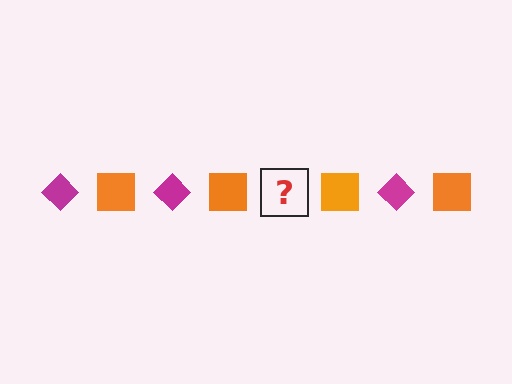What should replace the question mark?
The question mark should be replaced with a magenta diamond.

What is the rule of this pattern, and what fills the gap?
The rule is that the pattern alternates between magenta diamond and orange square. The gap should be filled with a magenta diamond.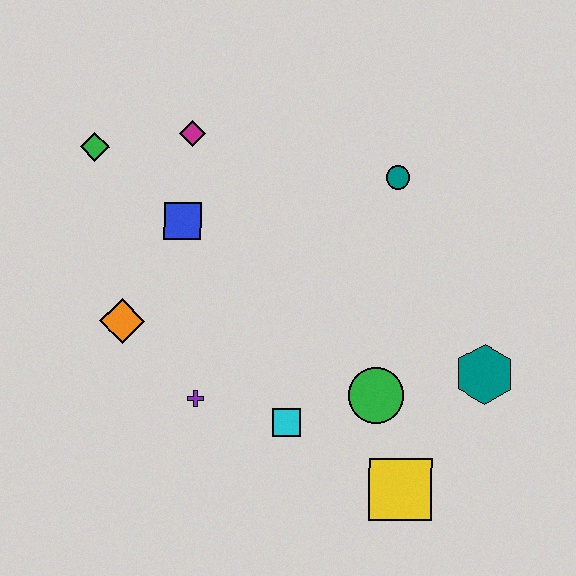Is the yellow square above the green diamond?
No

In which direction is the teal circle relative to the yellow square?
The teal circle is above the yellow square.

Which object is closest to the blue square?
The magenta diamond is closest to the blue square.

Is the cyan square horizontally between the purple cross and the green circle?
Yes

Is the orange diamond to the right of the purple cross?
No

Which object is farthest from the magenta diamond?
The yellow square is farthest from the magenta diamond.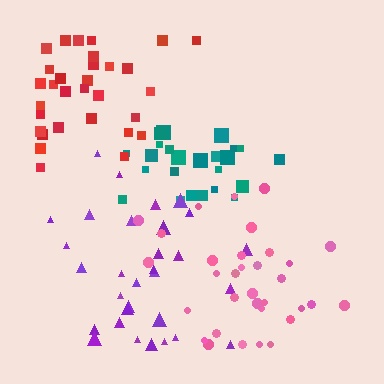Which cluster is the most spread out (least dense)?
Pink.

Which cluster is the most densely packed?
Teal.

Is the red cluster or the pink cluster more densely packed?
Red.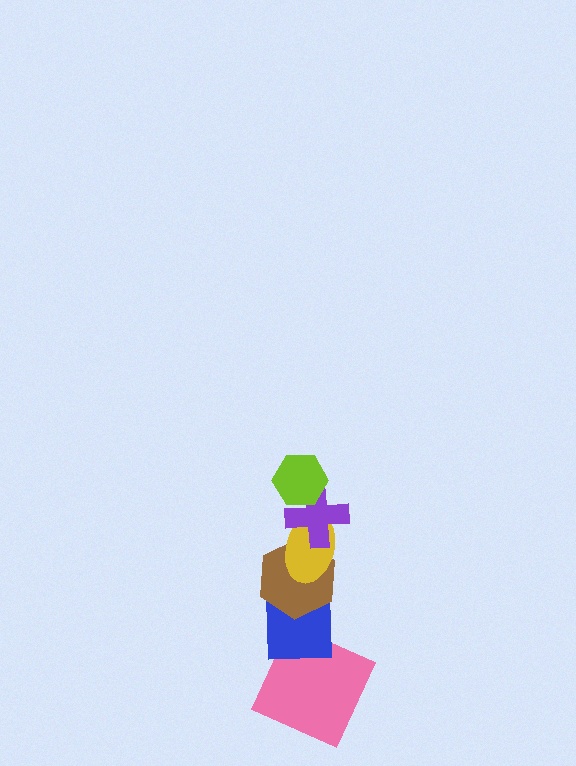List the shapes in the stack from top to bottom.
From top to bottom: the lime hexagon, the purple cross, the yellow ellipse, the brown hexagon, the blue square, the pink square.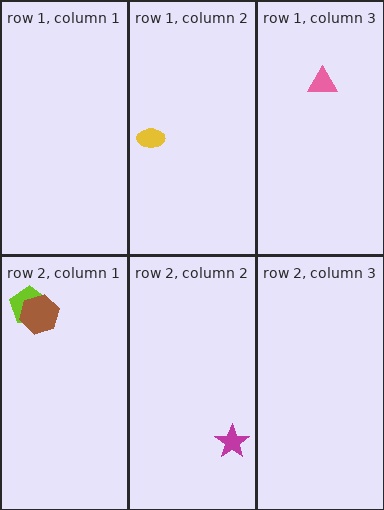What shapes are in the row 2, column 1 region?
The lime pentagon, the brown hexagon.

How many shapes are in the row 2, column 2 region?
1.